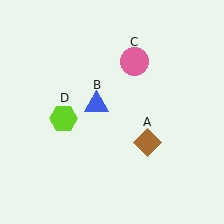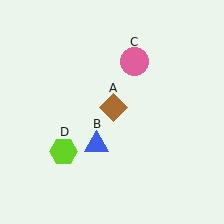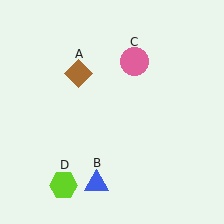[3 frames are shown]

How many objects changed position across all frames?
3 objects changed position: brown diamond (object A), blue triangle (object B), lime hexagon (object D).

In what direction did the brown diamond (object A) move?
The brown diamond (object A) moved up and to the left.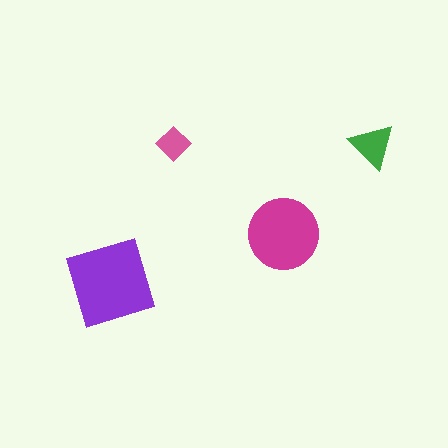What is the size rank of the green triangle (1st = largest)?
3rd.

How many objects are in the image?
There are 4 objects in the image.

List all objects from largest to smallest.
The purple square, the magenta circle, the green triangle, the pink diamond.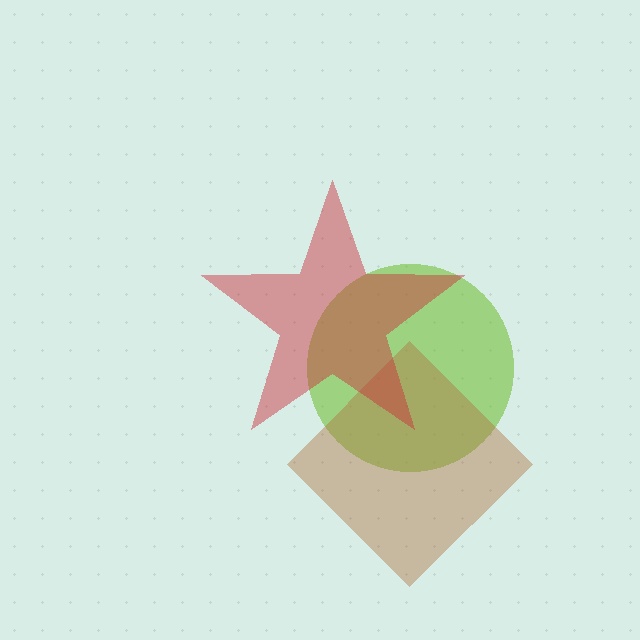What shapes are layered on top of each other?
The layered shapes are: a lime circle, a brown diamond, a red star.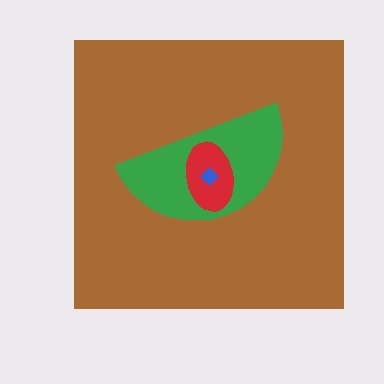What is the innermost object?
The blue diamond.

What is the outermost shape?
The brown square.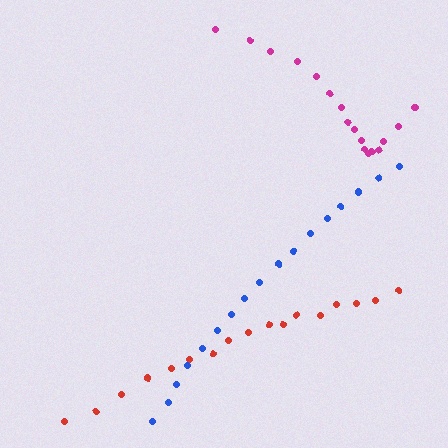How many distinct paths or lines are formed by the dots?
There are 3 distinct paths.